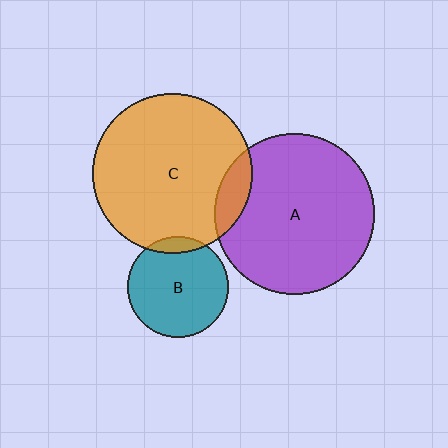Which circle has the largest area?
Circle C (orange).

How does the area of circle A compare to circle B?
Approximately 2.5 times.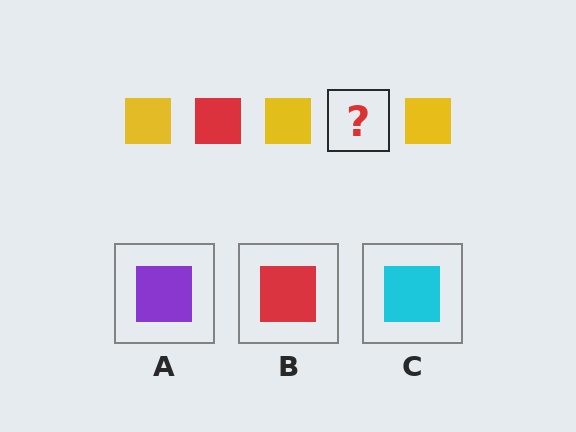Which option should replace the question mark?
Option B.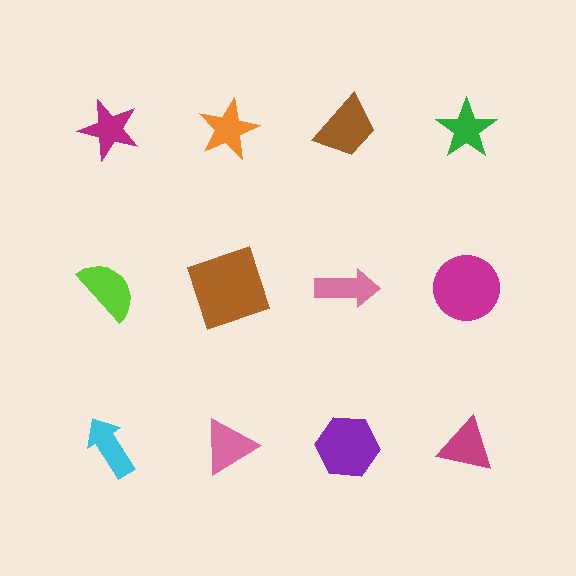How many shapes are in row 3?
4 shapes.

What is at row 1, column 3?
A brown trapezoid.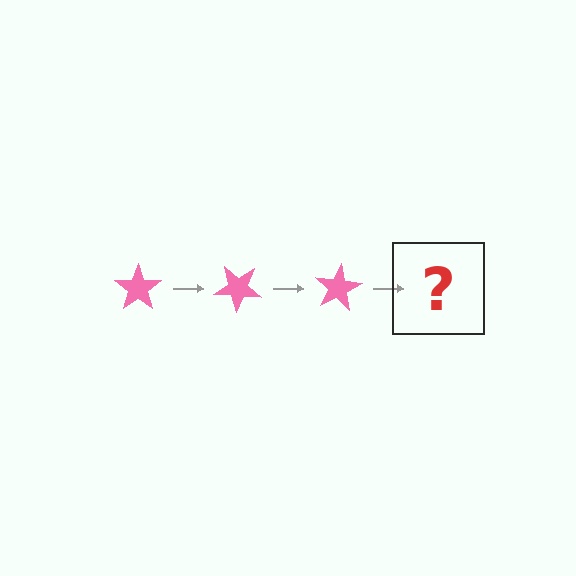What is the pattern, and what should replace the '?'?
The pattern is that the star rotates 40 degrees each step. The '?' should be a pink star rotated 120 degrees.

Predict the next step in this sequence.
The next step is a pink star rotated 120 degrees.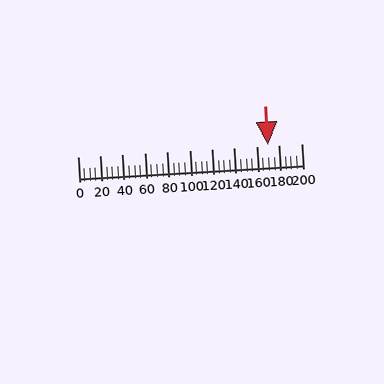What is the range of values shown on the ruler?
The ruler shows values from 0 to 200.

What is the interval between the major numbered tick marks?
The major tick marks are spaced 20 units apart.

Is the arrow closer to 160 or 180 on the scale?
The arrow is closer to 180.